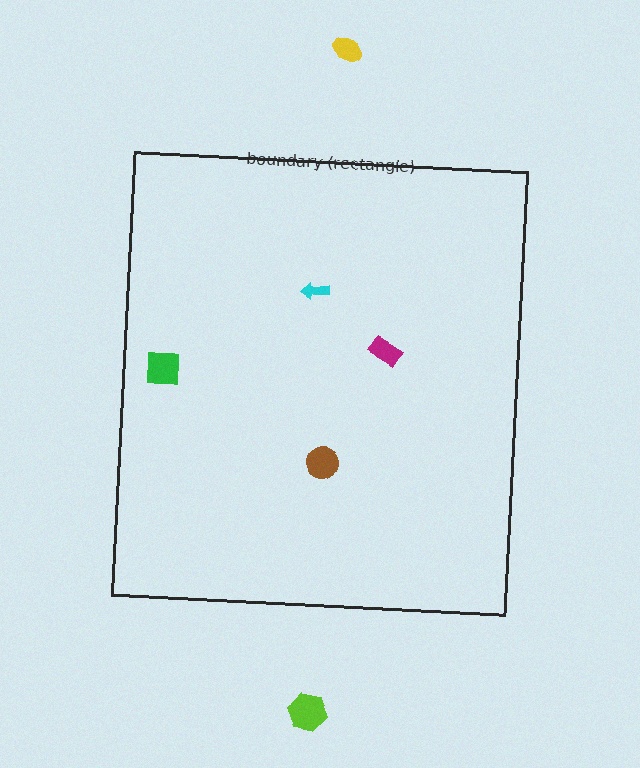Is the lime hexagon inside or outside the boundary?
Outside.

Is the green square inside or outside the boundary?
Inside.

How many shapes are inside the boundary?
4 inside, 2 outside.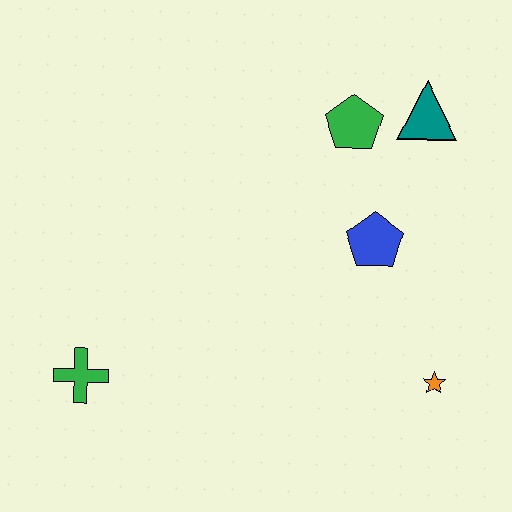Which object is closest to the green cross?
The blue pentagon is closest to the green cross.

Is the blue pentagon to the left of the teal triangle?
Yes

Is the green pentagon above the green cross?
Yes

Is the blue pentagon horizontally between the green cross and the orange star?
Yes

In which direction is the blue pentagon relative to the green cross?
The blue pentagon is to the right of the green cross.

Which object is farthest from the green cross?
The teal triangle is farthest from the green cross.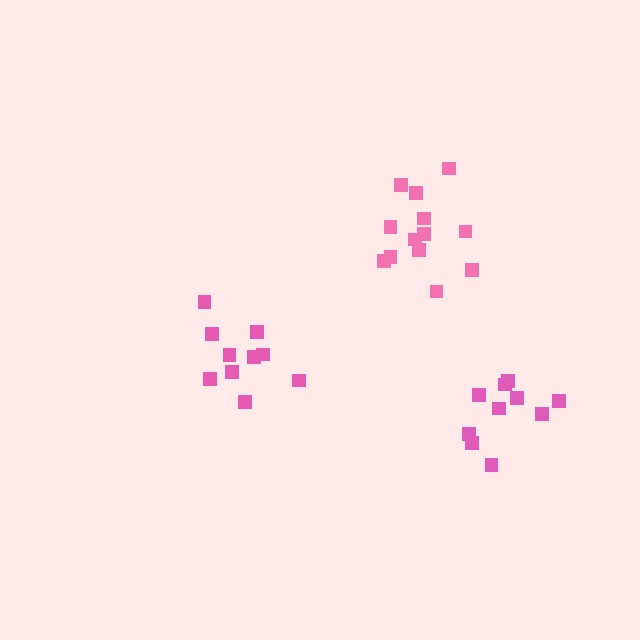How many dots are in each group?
Group 1: 10 dots, Group 2: 10 dots, Group 3: 13 dots (33 total).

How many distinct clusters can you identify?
There are 3 distinct clusters.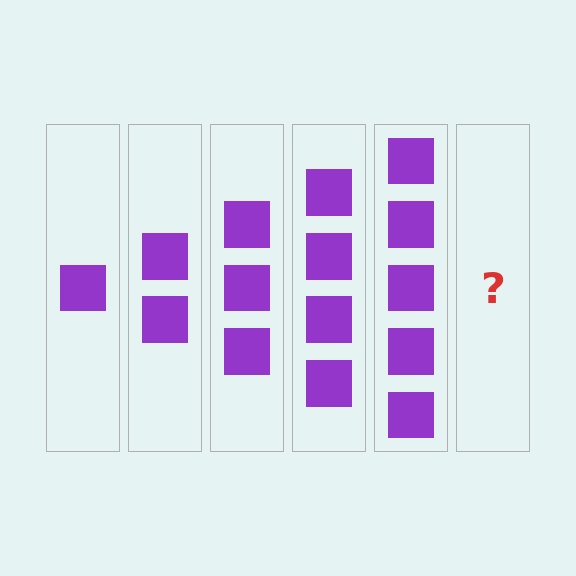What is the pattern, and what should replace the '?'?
The pattern is that each step adds one more square. The '?' should be 6 squares.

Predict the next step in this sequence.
The next step is 6 squares.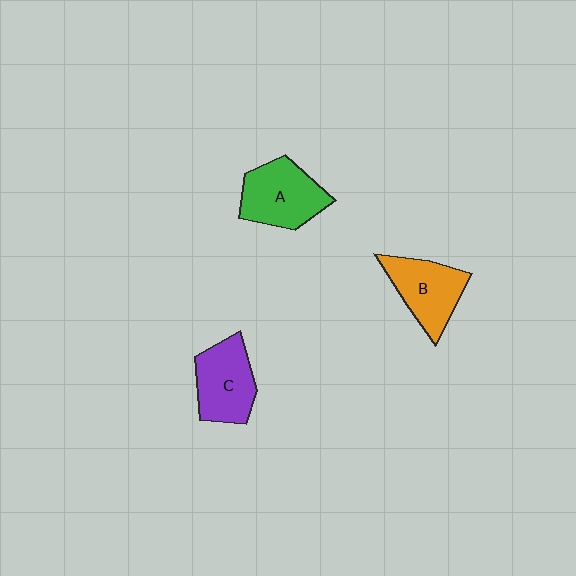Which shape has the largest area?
Shape A (green).